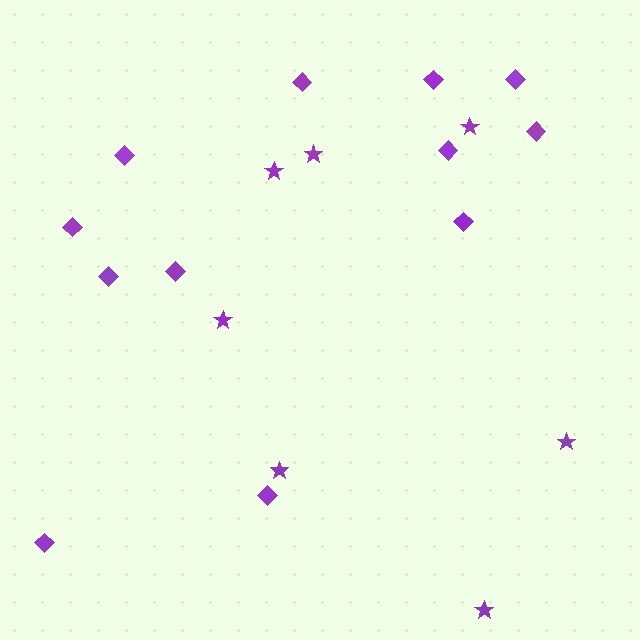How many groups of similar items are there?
There are 2 groups: one group of diamonds (12) and one group of stars (7).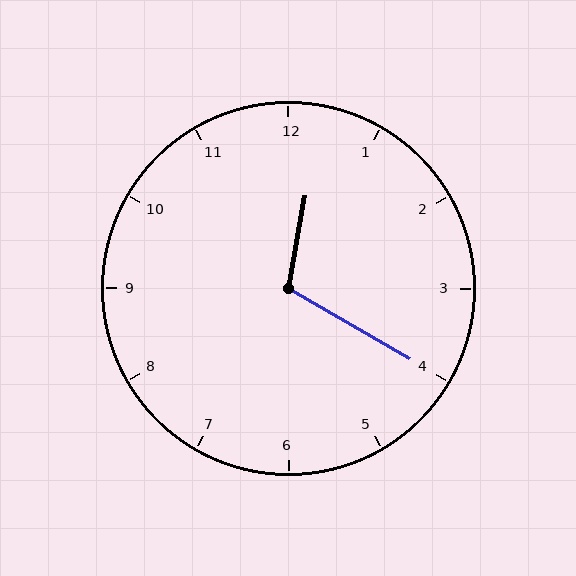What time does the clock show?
12:20.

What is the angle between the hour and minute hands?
Approximately 110 degrees.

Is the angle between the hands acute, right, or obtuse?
It is obtuse.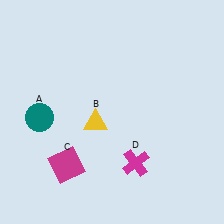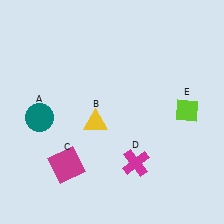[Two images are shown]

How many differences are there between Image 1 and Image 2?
There is 1 difference between the two images.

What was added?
A lime diamond (E) was added in Image 2.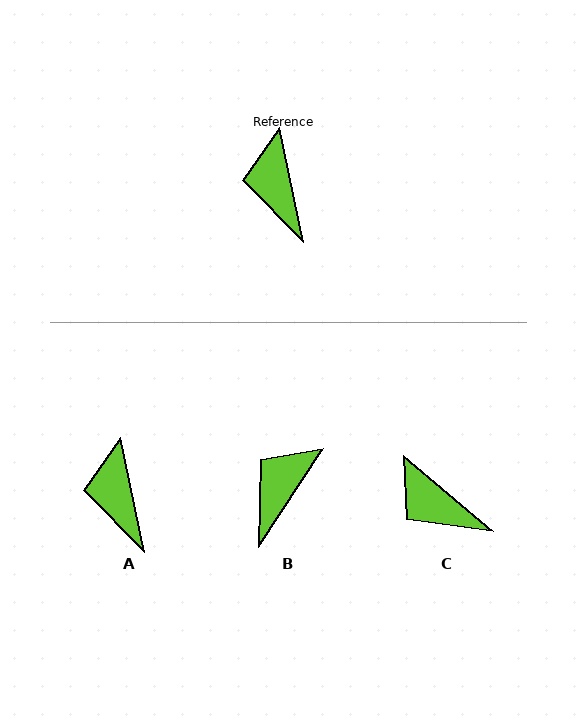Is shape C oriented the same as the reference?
No, it is off by about 38 degrees.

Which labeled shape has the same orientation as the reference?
A.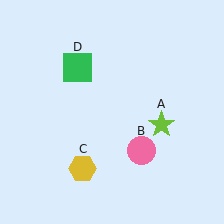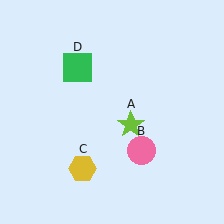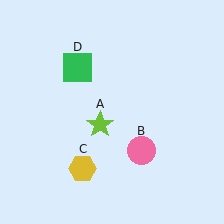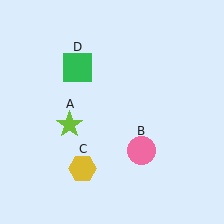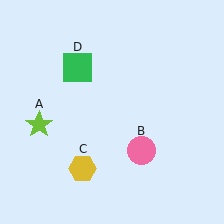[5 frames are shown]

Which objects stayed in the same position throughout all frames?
Pink circle (object B) and yellow hexagon (object C) and green square (object D) remained stationary.